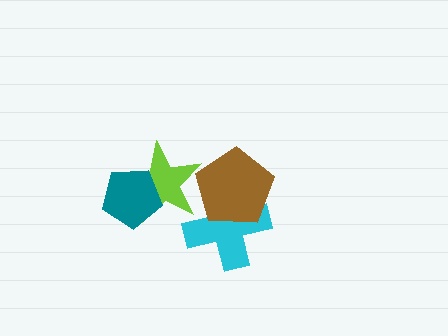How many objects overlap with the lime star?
3 objects overlap with the lime star.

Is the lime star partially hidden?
Yes, it is partially covered by another shape.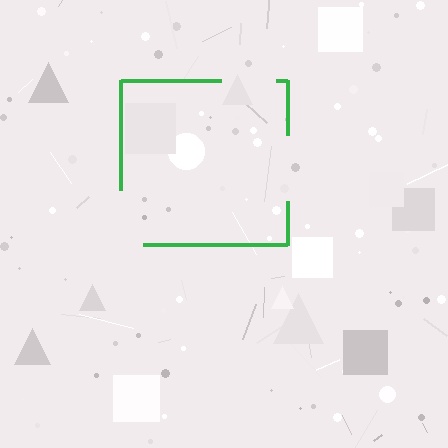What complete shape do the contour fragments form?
The contour fragments form a square.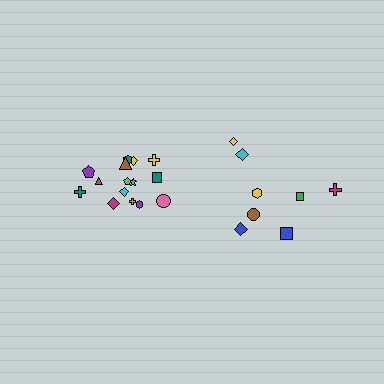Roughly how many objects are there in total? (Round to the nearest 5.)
Roughly 25 objects in total.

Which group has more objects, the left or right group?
The left group.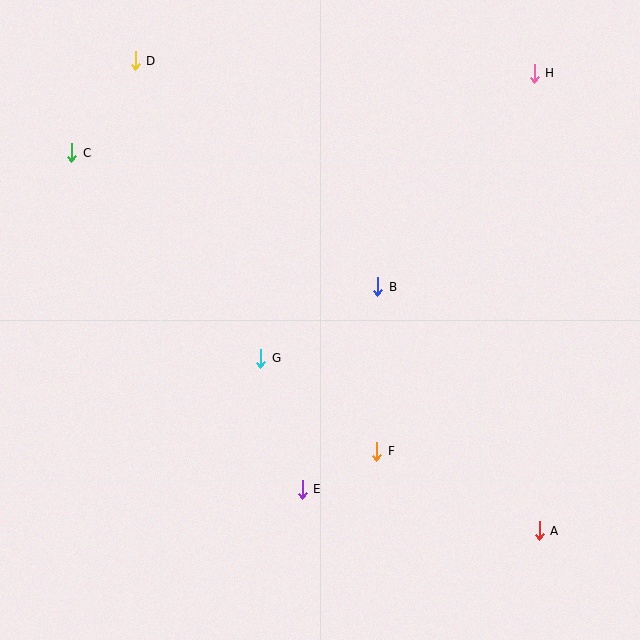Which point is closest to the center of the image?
Point B at (378, 287) is closest to the center.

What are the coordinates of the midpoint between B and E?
The midpoint between B and E is at (340, 388).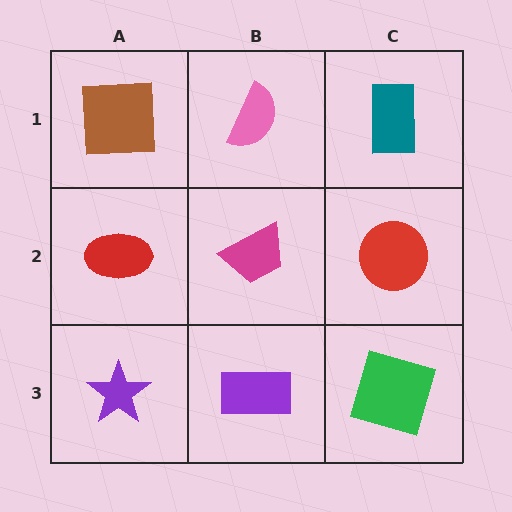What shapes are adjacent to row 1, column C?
A red circle (row 2, column C), a pink semicircle (row 1, column B).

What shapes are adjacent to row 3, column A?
A red ellipse (row 2, column A), a purple rectangle (row 3, column B).